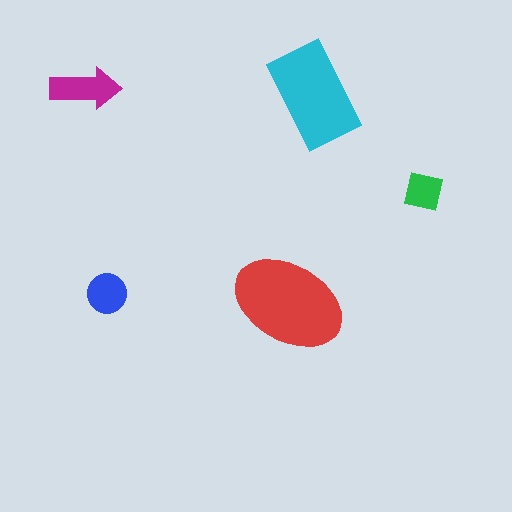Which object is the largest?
The red ellipse.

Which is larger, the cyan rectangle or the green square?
The cyan rectangle.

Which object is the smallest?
The green square.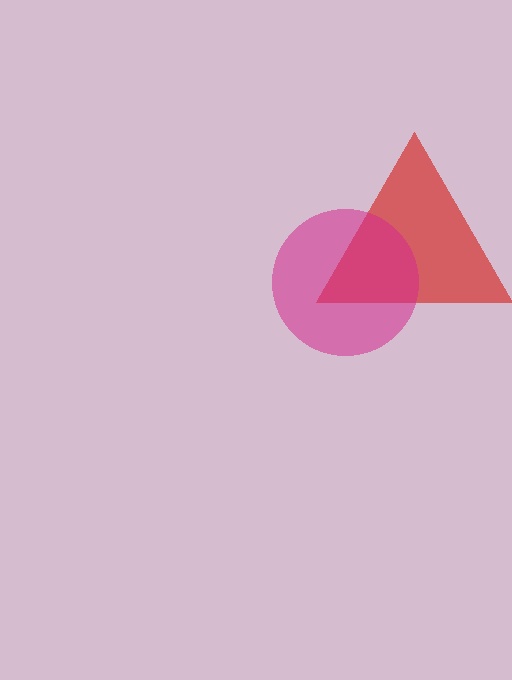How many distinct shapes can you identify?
There are 2 distinct shapes: a red triangle, a magenta circle.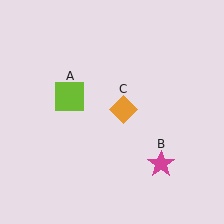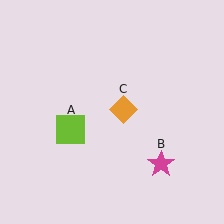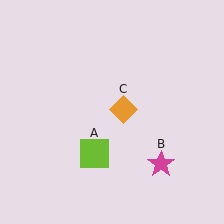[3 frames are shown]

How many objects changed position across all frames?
1 object changed position: lime square (object A).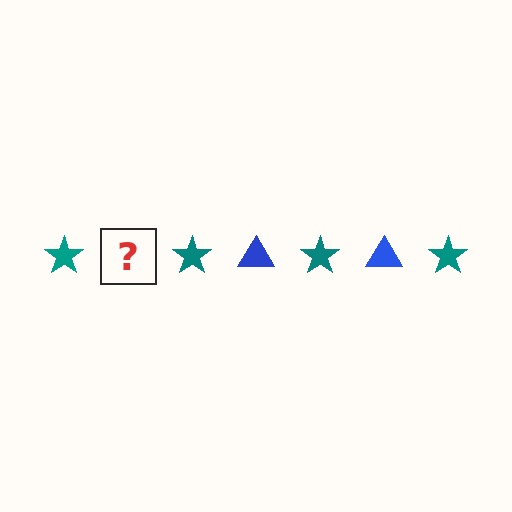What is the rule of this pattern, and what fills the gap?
The rule is that the pattern alternates between teal star and blue triangle. The gap should be filled with a blue triangle.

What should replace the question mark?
The question mark should be replaced with a blue triangle.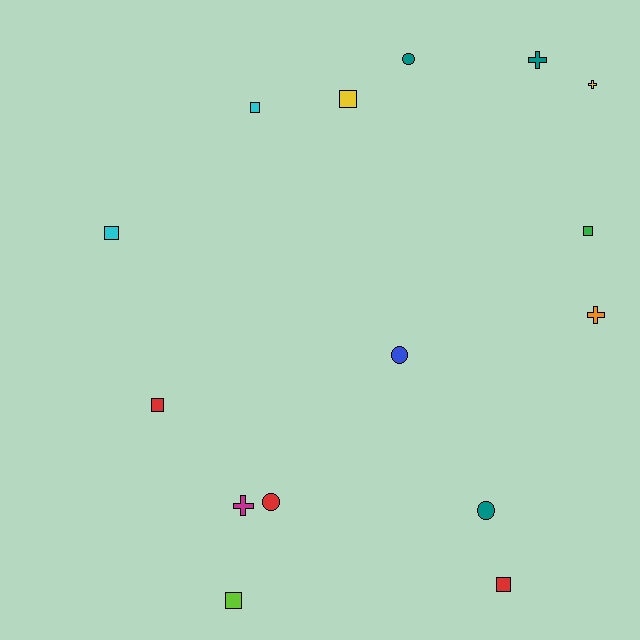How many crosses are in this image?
There are 4 crosses.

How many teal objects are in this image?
There are 3 teal objects.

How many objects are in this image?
There are 15 objects.